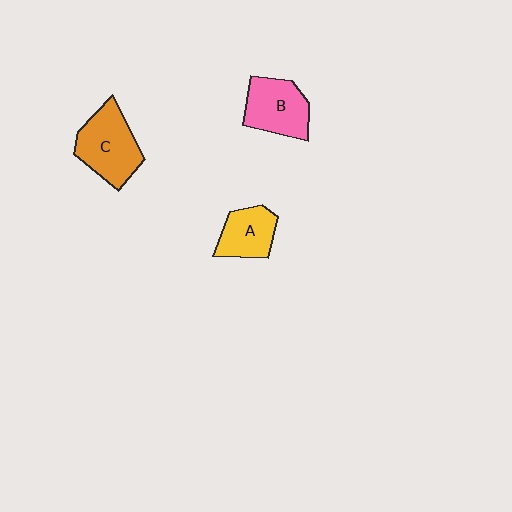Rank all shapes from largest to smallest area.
From largest to smallest: C (orange), B (pink), A (yellow).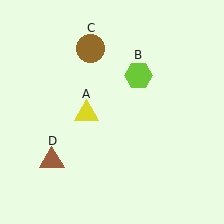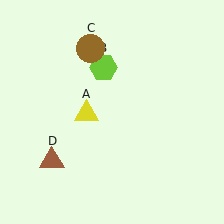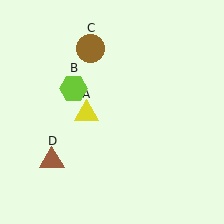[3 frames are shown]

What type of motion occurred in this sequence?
The lime hexagon (object B) rotated counterclockwise around the center of the scene.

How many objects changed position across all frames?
1 object changed position: lime hexagon (object B).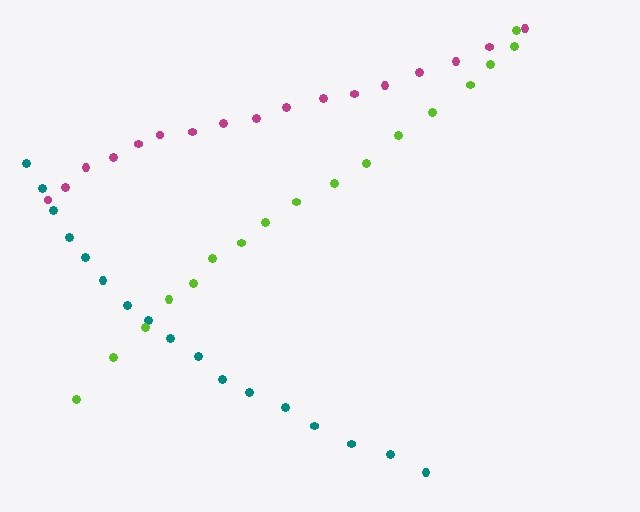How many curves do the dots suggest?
There are 3 distinct paths.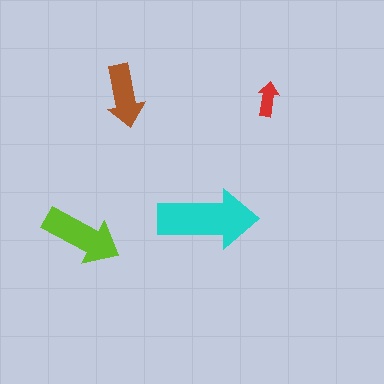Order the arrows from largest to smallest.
the cyan one, the lime one, the brown one, the red one.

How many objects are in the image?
There are 4 objects in the image.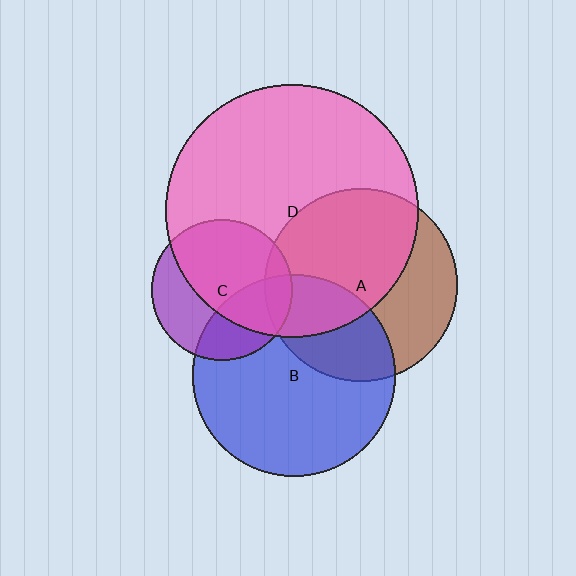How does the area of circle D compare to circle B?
Approximately 1.6 times.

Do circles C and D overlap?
Yes.